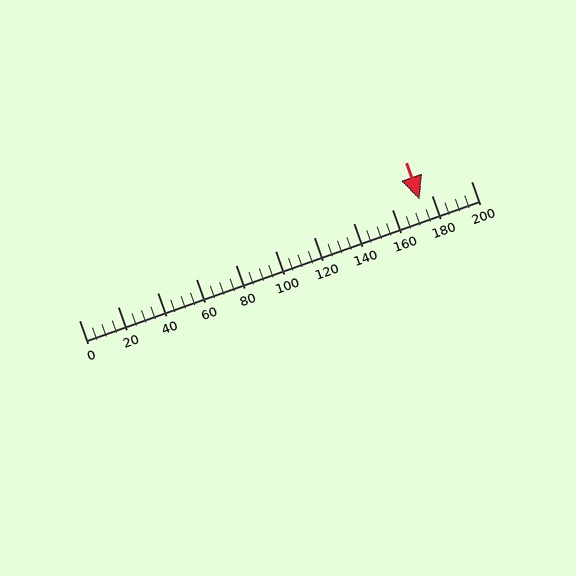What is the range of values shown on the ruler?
The ruler shows values from 0 to 200.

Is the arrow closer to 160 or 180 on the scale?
The arrow is closer to 180.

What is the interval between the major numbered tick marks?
The major tick marks are spaced 20 units apart.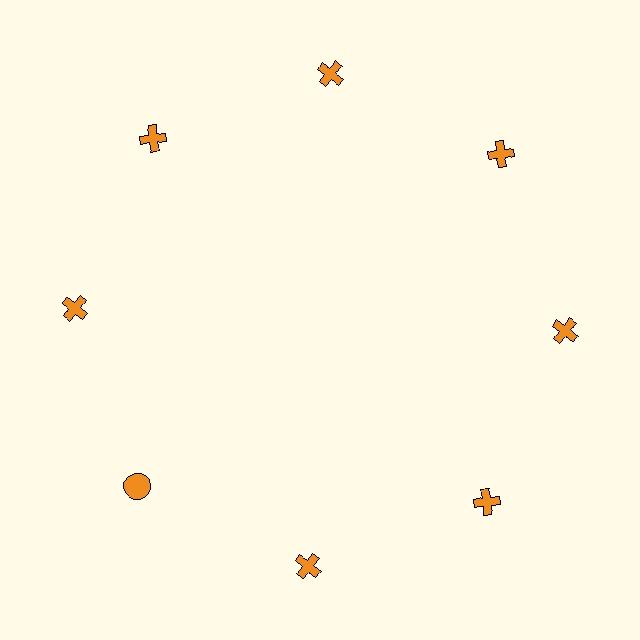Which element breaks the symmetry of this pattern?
The orange circle at roughly the 8 o'clock position breaks the symmetry. All other shapes are orange crosses.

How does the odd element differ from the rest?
It has a different shape: circle instead of cross.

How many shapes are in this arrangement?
There are 8 shapes arranged in a ring pattern.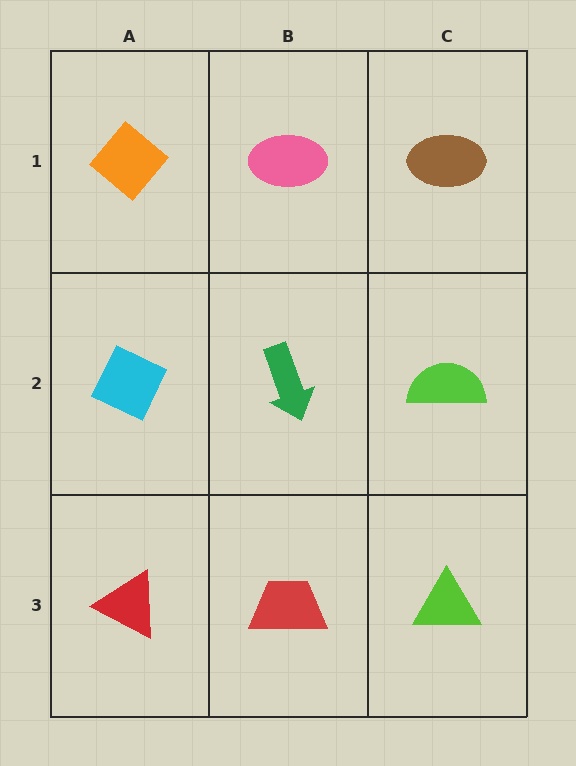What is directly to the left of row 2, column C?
A green arrow.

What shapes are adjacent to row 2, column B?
A pink ellipse (row 1, column B), a red trapezoid (row 3, column B), a cyan diamond (row 2, column A), a lime semicircle (row 2, column C).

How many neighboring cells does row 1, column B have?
3.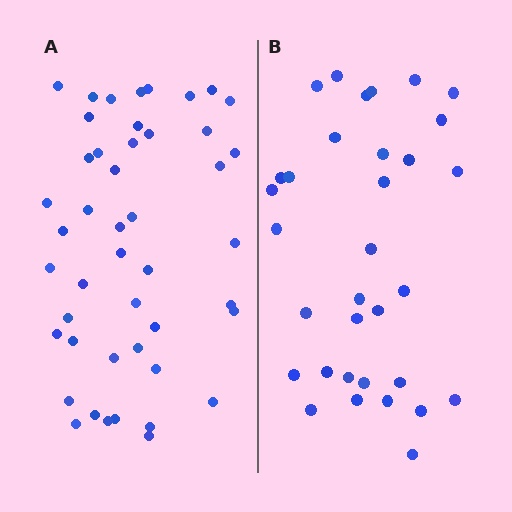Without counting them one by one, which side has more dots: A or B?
Region A (the left region) has more dots.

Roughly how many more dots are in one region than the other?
Region A has approximately 15 more dots than region B.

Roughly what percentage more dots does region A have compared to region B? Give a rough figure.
About 40% more.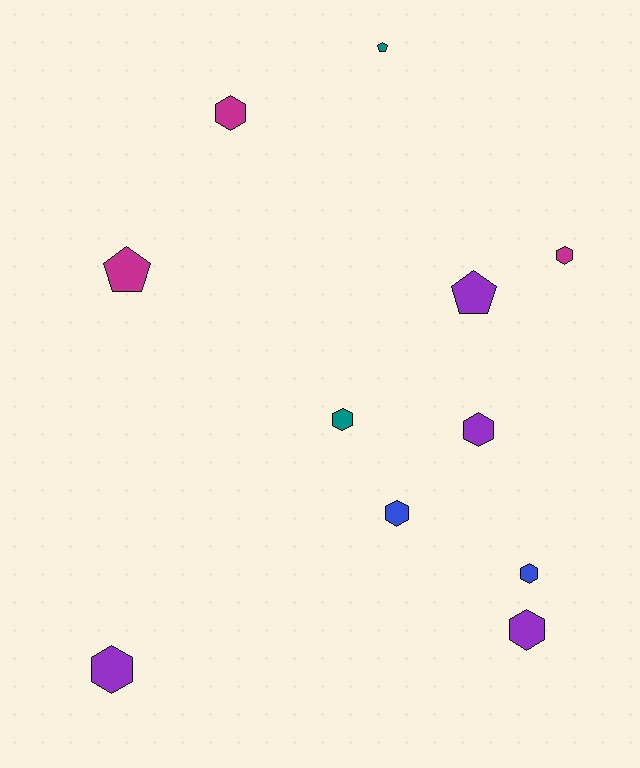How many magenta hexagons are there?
There are 2 magenta hexagons.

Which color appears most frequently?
Purple, with 4 objects.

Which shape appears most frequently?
Hexagon, with 8 objects.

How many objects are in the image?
There are 11 objects.